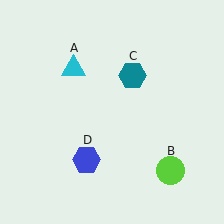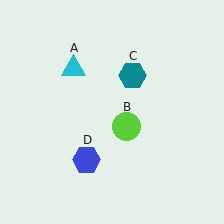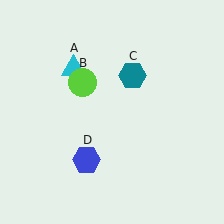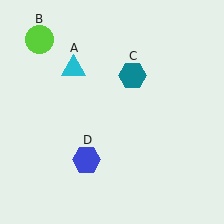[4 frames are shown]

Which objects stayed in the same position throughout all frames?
Cyan triangle (object A) and teal hexagon (object C) and blue hexagon (object D) remained stationary.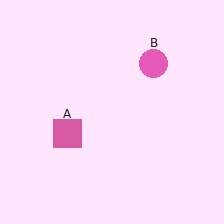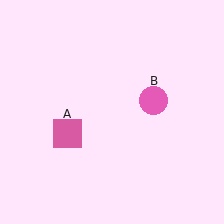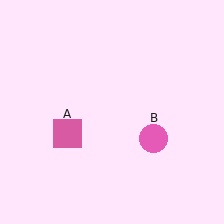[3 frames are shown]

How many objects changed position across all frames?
1 object changed position: pink circle (object B).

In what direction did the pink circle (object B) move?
The pink circle (object B) moved down.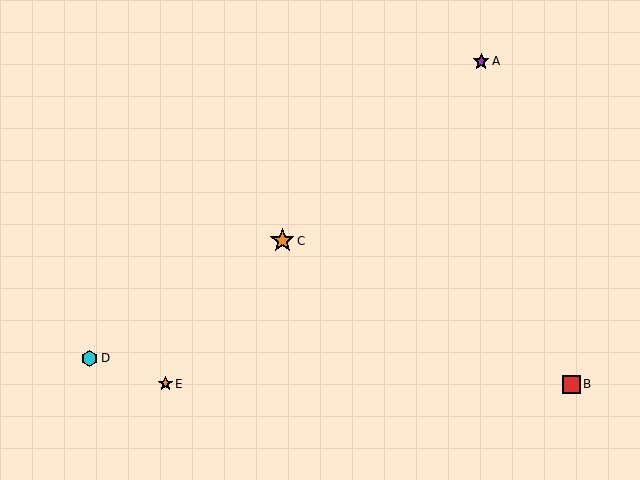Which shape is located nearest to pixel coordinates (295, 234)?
The orange star (labeled C) at (282, 241) is nearest to that location.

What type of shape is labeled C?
Shape C is an orange star.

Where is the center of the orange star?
The center of the orange star is at (165, 384).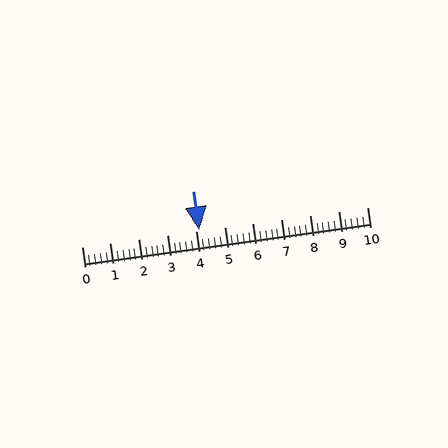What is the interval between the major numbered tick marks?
The major tick marks are spaced 1 units apart.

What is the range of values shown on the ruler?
The ruler shows values from 0 to 10.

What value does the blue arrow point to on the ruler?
The blue arrow points to approximately 4.1.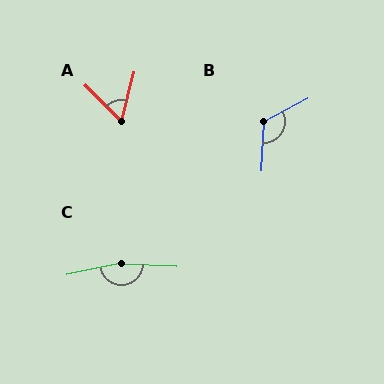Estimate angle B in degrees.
Approximately 121 degrees.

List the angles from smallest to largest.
A (59°), B (121°), C (166°).